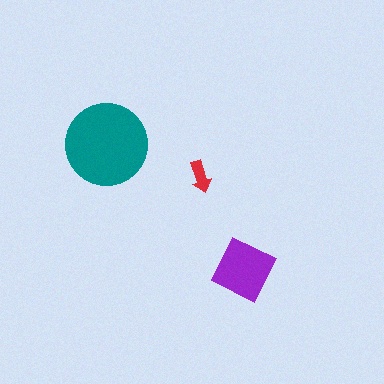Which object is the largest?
The teal circle.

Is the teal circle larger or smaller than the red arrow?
Larger.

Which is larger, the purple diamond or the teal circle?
The teal circle.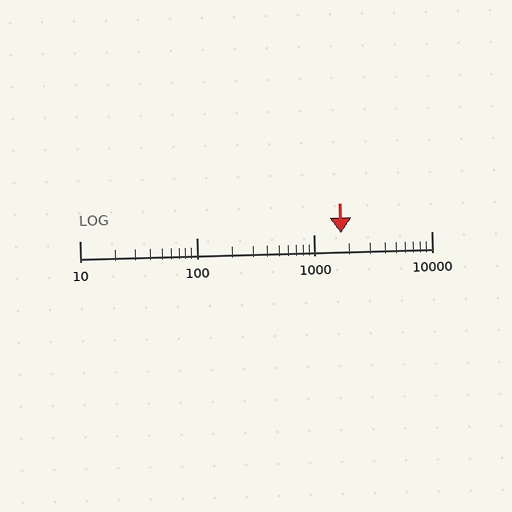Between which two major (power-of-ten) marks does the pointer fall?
The pointer is between 1000 and 10000.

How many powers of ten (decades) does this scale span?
The scale spans 3 decades, from 10 to 10000.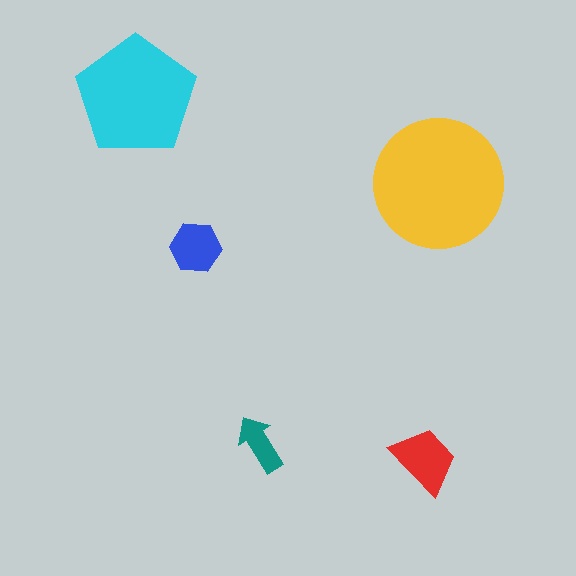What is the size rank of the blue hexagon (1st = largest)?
4th.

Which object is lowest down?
The red trapezoid is bottommost.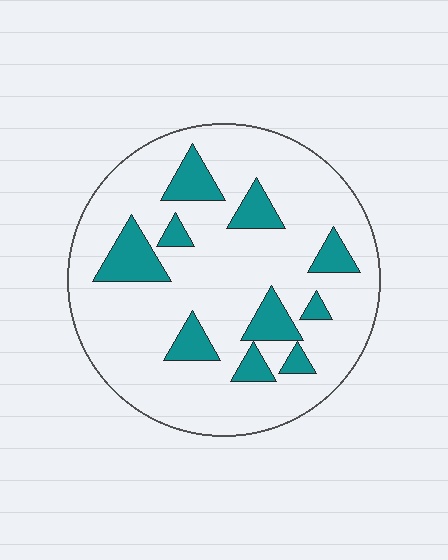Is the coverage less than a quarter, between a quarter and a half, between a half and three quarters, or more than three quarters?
Less than a quarter.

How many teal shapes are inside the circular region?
10.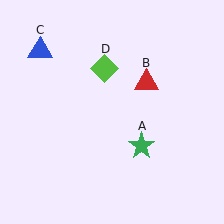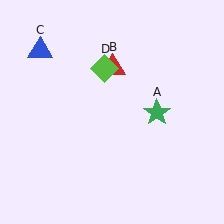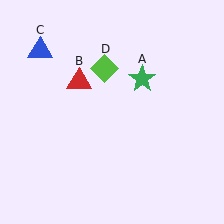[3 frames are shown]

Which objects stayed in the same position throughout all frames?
Blue triangle (object C) and lime diamond (object D) remained stationary.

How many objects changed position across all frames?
2 objects changed position: green star (object A), red triangle (object B).